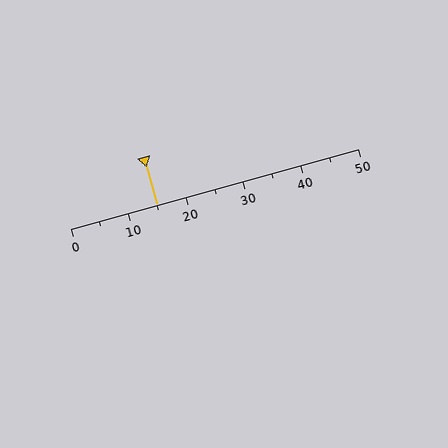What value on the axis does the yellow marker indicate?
The marker indicates approximately 15.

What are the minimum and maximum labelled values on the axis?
The axis runs from 0 to 50.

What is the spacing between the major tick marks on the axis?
The major ticks are spaced 10 apart.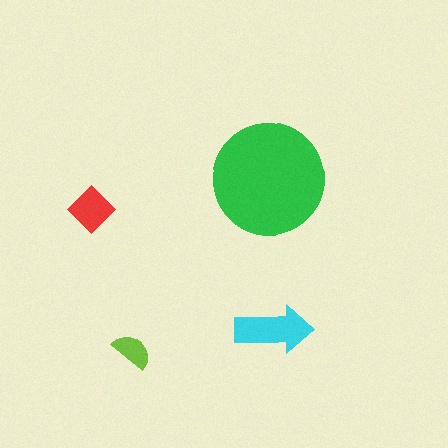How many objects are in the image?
There are 4 objects in the image.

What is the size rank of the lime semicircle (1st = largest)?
4th.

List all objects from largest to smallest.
The green circle, the cyan arrow, the red diamond, the lime semicircle.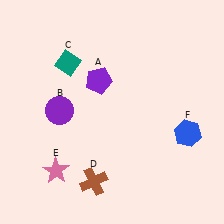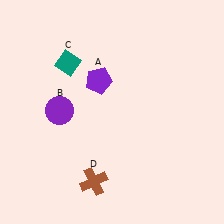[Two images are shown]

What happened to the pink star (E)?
The pink star (E) was removed in Image 2. It was in the bottom-left area of Image 1.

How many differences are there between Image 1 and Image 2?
There are 2 differences between the two images.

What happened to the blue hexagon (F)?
The blue hexagon (F) was removed in Image 2. It was in the bottom-right area of Image 1.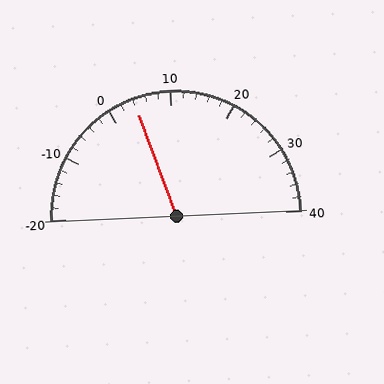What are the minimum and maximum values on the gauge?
The gauge ranges from -20 to 40.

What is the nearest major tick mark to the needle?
The nearest major tick mark is 0.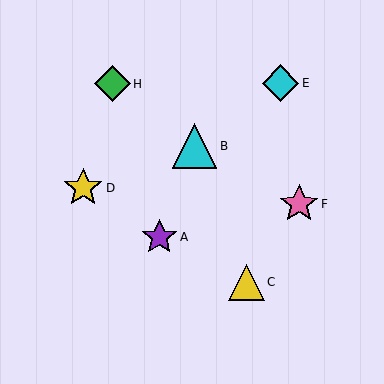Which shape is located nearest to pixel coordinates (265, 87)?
The cyan diamond (labeled E) at (280, 83) is nearest to that location.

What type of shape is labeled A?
Shape A is a purple star.